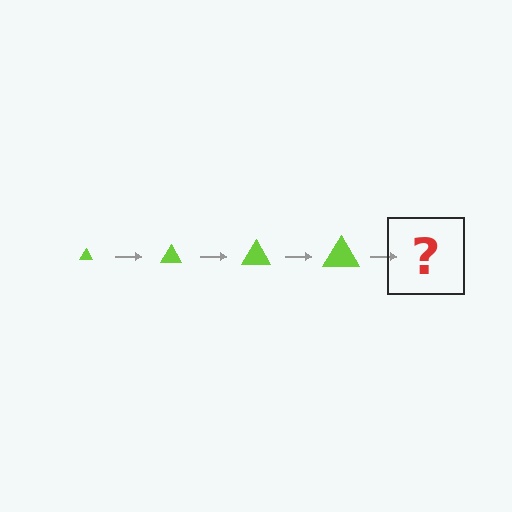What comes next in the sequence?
The next element should be a lime triangle, larger than the previous one.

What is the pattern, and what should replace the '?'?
The pattern is that the triangle gets progressively larger each step. The '?' should be a lime triangle, larger than the previous one.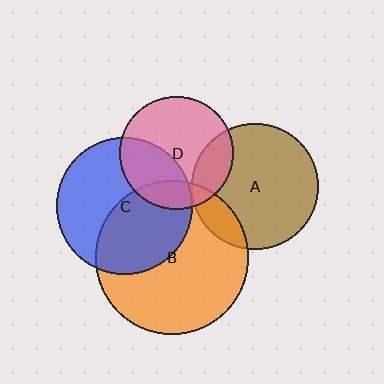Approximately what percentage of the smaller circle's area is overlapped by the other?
Approximately 15%.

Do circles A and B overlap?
Yes.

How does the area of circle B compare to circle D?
Approximately 1.8 times.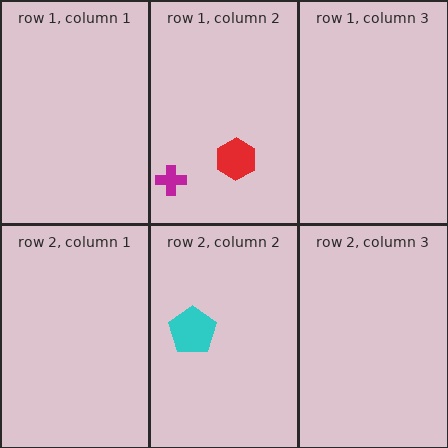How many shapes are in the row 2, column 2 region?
1.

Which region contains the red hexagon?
The row 1, column 2 region.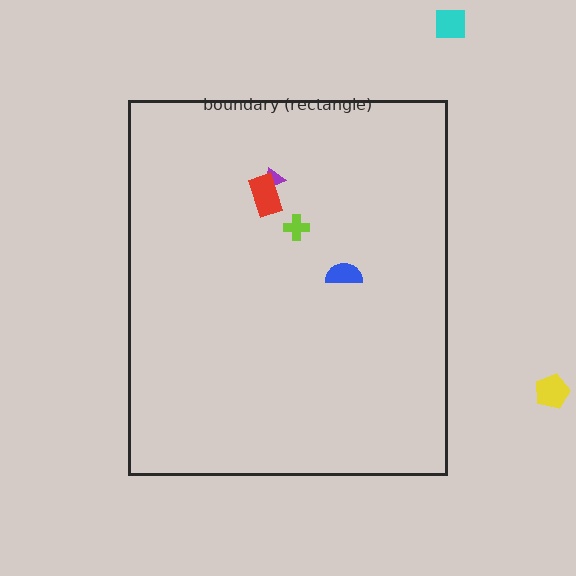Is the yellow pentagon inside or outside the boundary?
Outside.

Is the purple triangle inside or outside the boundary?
Inside.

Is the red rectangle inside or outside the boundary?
Inside.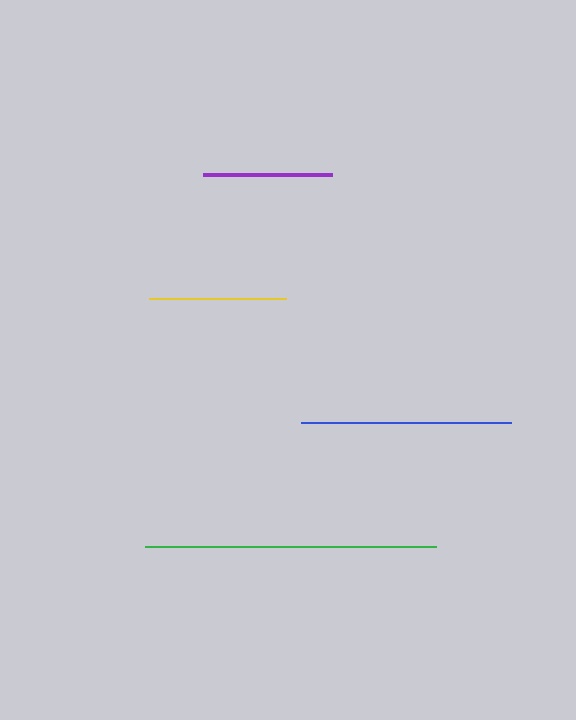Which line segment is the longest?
The green line is the longest at approximately 291 pixels.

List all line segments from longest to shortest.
From longest to shortest: green, blue, yellow, purple.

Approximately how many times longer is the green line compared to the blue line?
The green line is approximately 1.4 times the length of the blue line.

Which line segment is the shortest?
The purple line is the shortest at approximately 129 pixels.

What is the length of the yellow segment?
The yellow segment is approximately 136 pixels long.